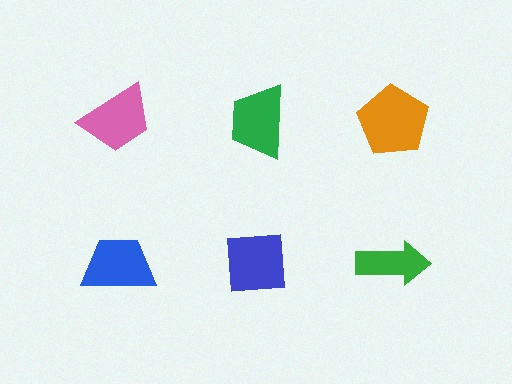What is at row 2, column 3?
A green arrow.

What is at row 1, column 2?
A green trapezoid.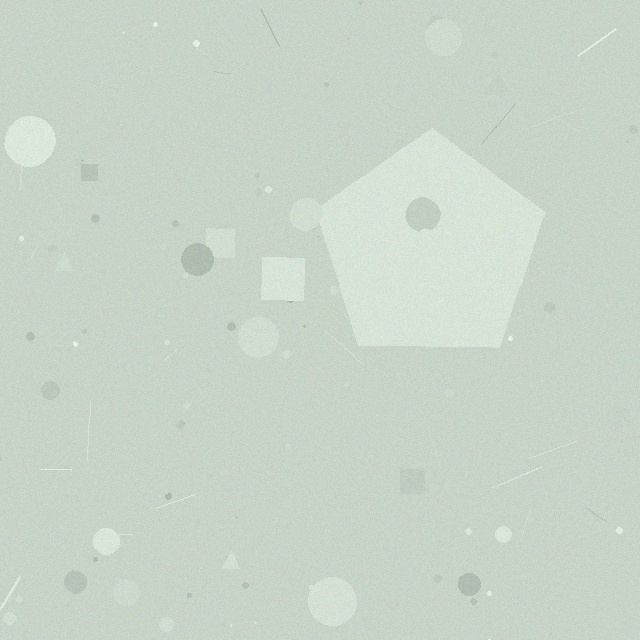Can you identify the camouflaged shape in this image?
The camouflaged shape is a pentagon.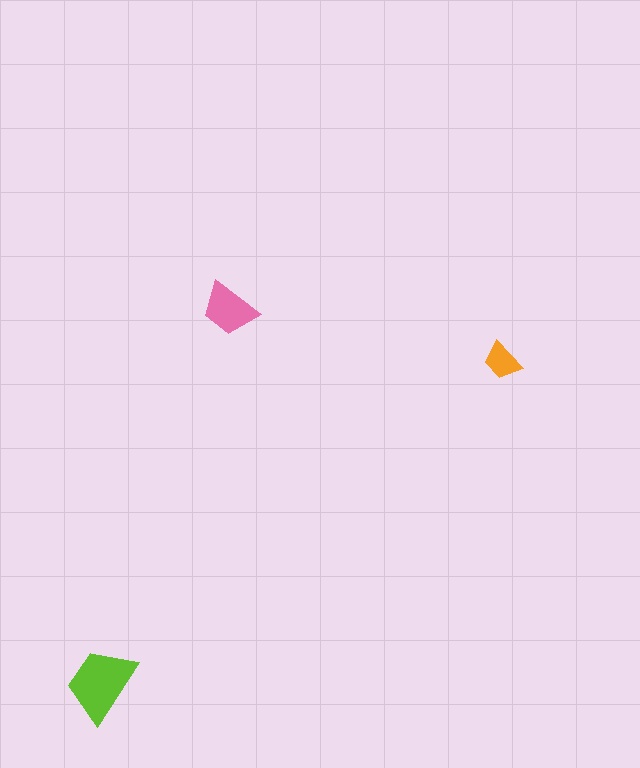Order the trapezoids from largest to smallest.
the lime one, the pink one, the orange one.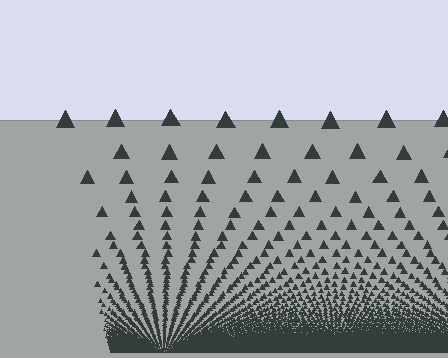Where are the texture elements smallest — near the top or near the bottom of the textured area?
Near the bottom.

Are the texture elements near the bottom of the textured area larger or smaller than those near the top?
Smaller. The gradient is inverted — elements near the bottom are smaller and denser.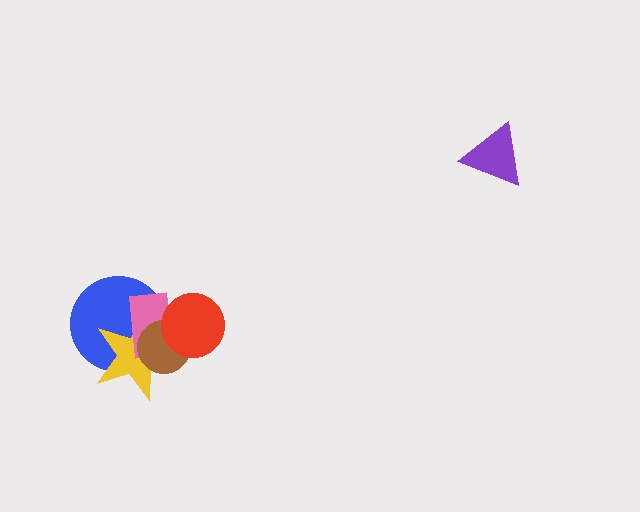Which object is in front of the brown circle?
The red circle is in front of the brown circle.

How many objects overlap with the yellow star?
4 objects overlap with the yellow star.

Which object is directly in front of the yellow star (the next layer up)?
The pink rectangle is directly in front of the yellow star.